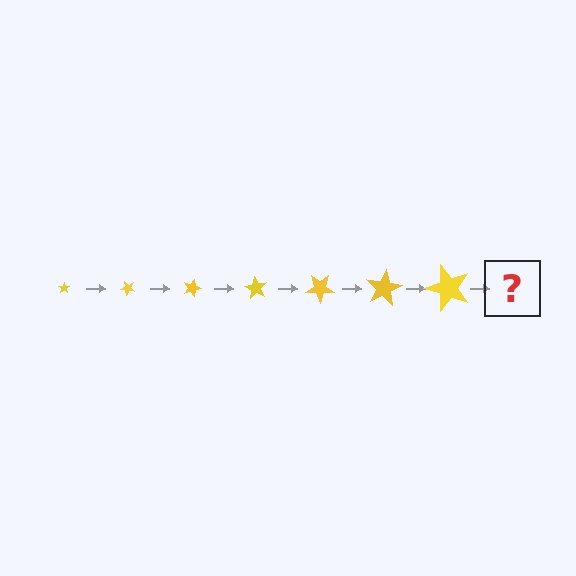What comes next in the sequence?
The next element should be a star, larger than the previous one and rotated 315 degrees from the start.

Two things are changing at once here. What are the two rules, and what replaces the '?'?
The two rules are that the star grows larger each step and it rotates 45 degrees each step. The '?' should be a star, larger than the previous one and rotated 315 degrees from the start.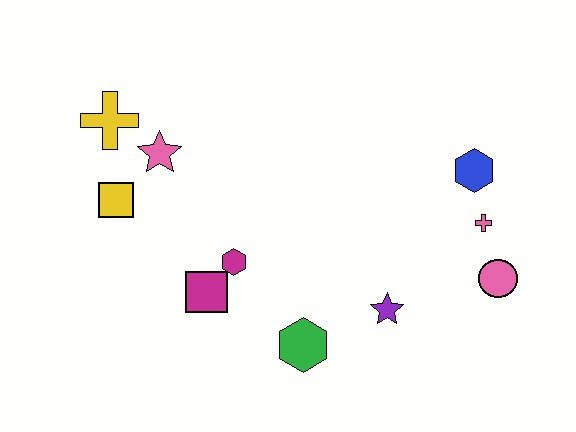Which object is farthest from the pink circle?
The yellow cross is farthest from the pink circle.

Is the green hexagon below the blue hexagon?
Yes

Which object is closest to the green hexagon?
The purple star is closest to the green hexagon.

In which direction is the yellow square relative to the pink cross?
The yellow square is to the left of the pink cross.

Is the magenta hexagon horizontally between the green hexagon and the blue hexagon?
No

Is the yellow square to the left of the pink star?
Yes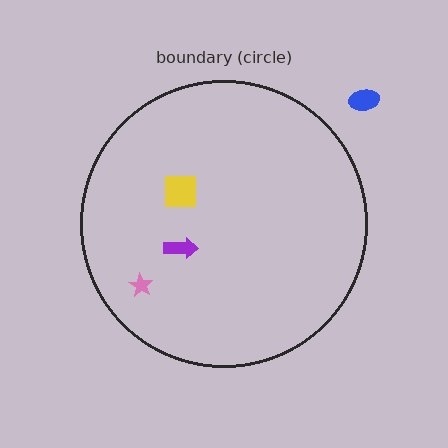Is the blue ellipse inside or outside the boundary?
Outside.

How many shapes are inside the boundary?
3 inside, 1 outside.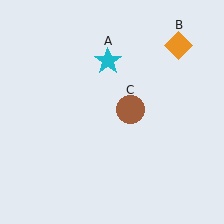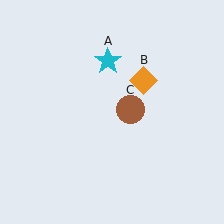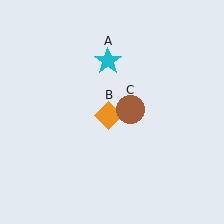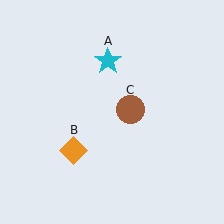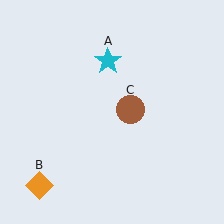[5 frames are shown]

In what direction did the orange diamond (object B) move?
The orange diamond (object B) moved down and to the left.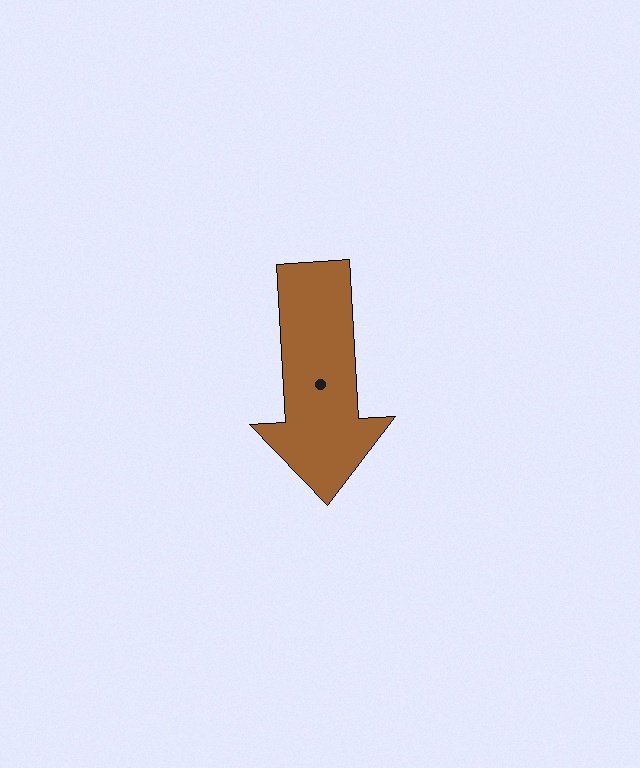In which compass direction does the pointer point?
South.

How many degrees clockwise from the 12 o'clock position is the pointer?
Approximately 177 degrees.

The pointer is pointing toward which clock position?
Roughly 6 o'clock.